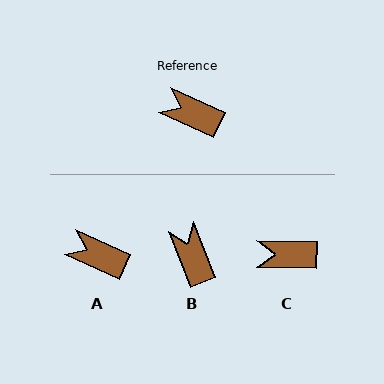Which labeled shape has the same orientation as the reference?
A.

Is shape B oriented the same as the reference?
No, it is off by about 44 degrees.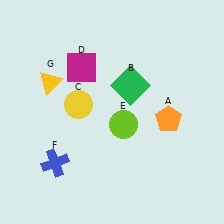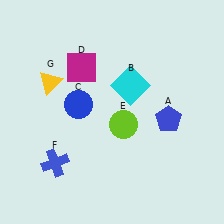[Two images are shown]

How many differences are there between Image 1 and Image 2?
There are 3 differences between the two images.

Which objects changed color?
A changed from orange to blue. B changed from green to cyan. C changed from yellow to blue.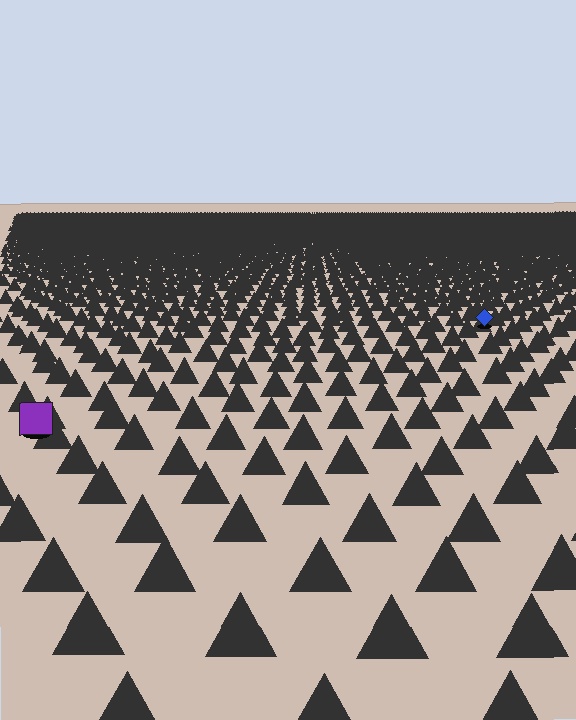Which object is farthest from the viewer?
The blue diamond is farthest from the viewer. It appears smaller and the ground texture around it is denser.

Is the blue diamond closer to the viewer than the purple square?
No. The purple square is closer — you can tell from the texture gradient: the ground texture is coarser near it.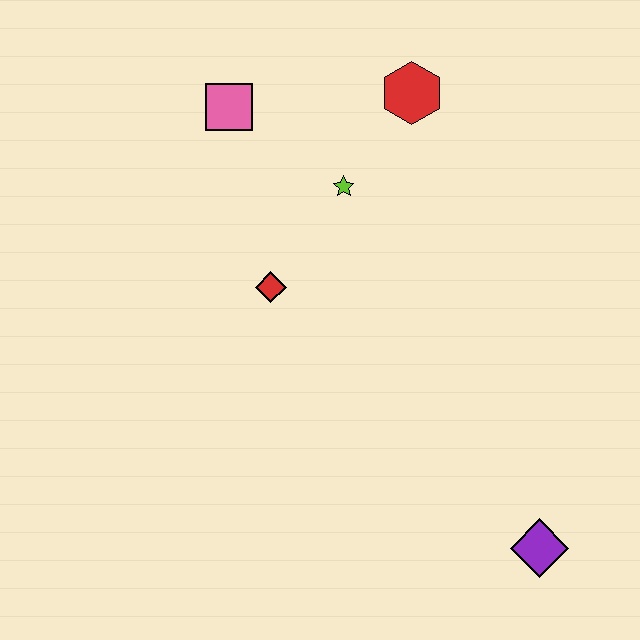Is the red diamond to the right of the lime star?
No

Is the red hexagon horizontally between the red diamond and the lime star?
No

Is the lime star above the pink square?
No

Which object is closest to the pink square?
The lime star is closest to the pink square.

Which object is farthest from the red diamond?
The purple diamond is farthest from the red diamond.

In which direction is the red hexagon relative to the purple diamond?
The red hexagon is above the purple diamond.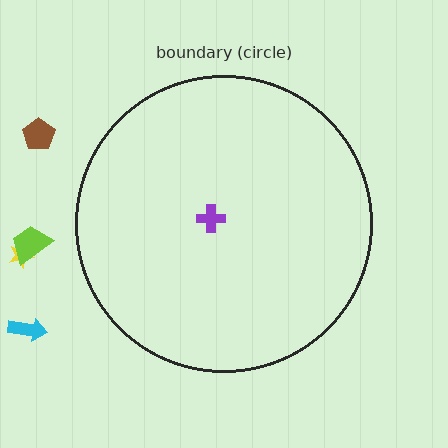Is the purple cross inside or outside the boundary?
Inside.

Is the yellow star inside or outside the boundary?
Outside.